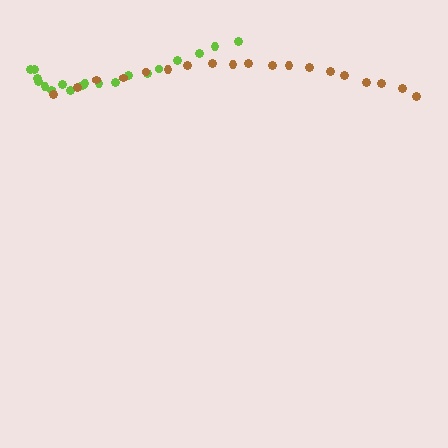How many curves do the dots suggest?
There are 2 distinct paths.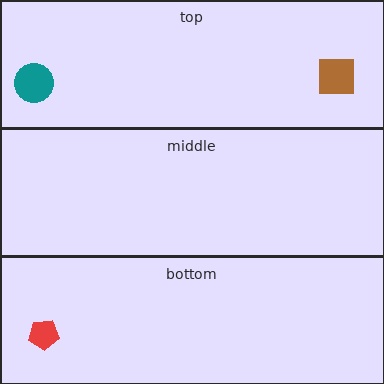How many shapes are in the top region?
2.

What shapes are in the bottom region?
The red pentagon.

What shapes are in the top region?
The teal circle, the brown square.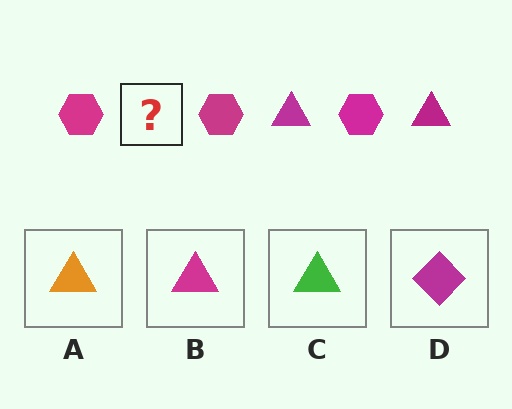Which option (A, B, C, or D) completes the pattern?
B.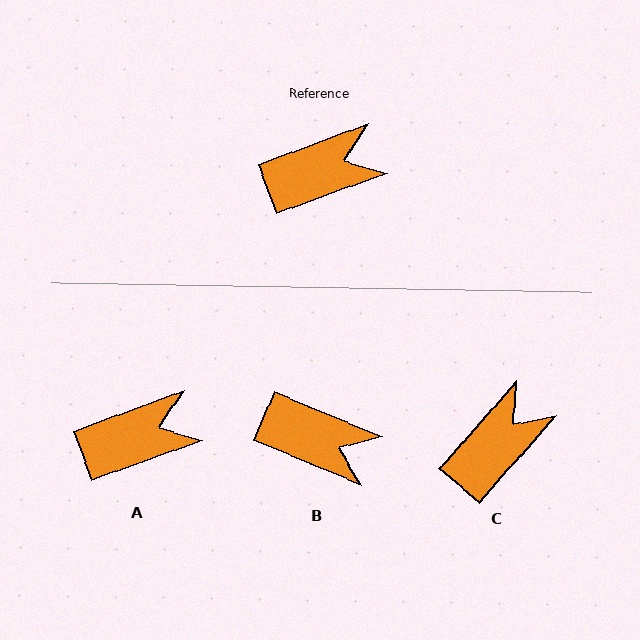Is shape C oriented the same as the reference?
No, it is off by about 28 degrees.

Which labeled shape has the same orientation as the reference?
A.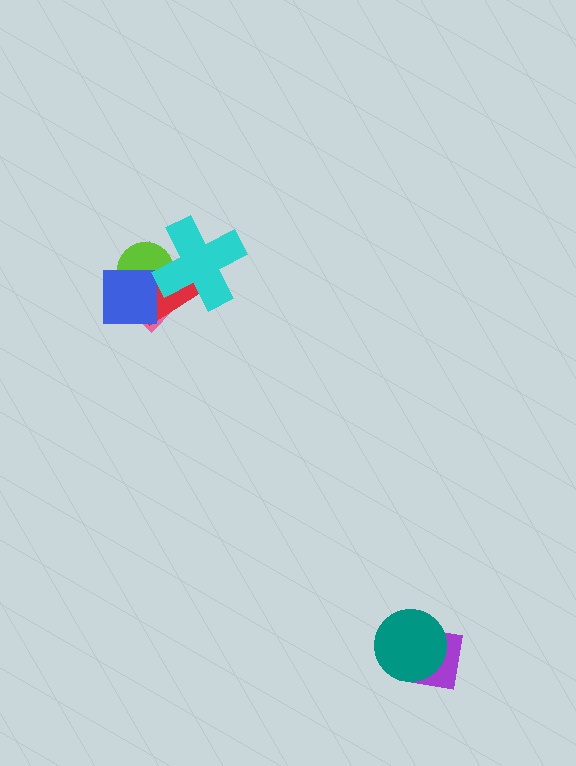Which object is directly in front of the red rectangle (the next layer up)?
The blue square is directly in front of the red rectangle.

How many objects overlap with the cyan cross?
3 objects overlap with the cyan cross.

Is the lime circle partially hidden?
Yes, it is partially covered by another shape.